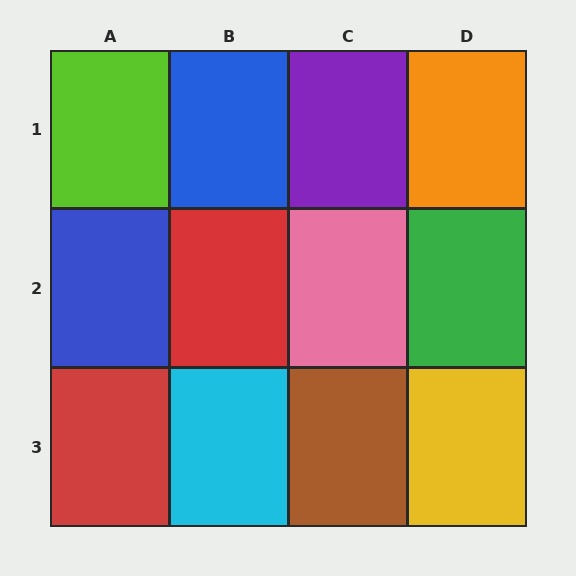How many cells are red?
2 cells are red.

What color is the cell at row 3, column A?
Red.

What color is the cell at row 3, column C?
Brown.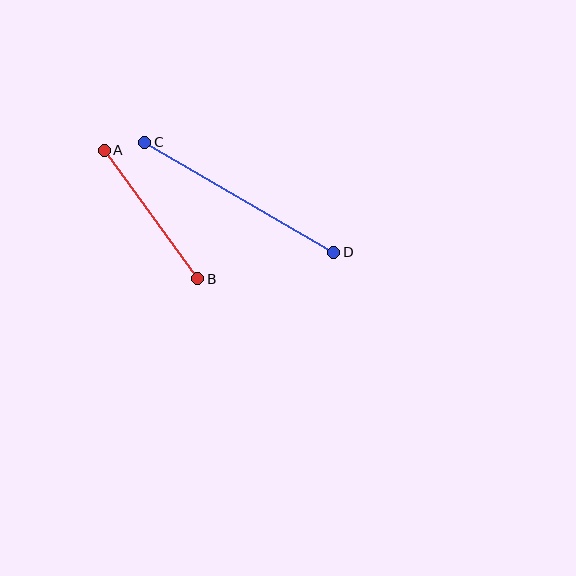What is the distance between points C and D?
The distance is approximately 219 pixels.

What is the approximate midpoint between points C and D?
The midpoint is at approximately (239, 197) pixels.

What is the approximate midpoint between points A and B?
The midpoint is at approximately (151, 214) pixels.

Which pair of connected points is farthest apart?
Points C and D are farthest apart.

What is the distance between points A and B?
The distance is approximately 159 pixels.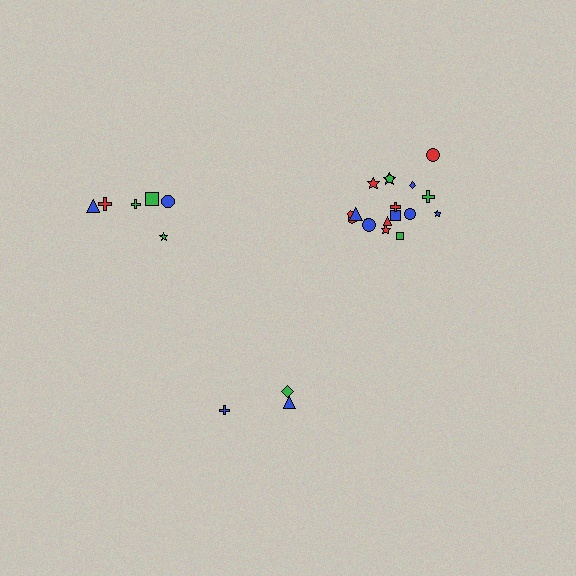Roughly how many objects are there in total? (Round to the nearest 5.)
Roughly 25 objects in total.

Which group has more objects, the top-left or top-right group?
The top-right group.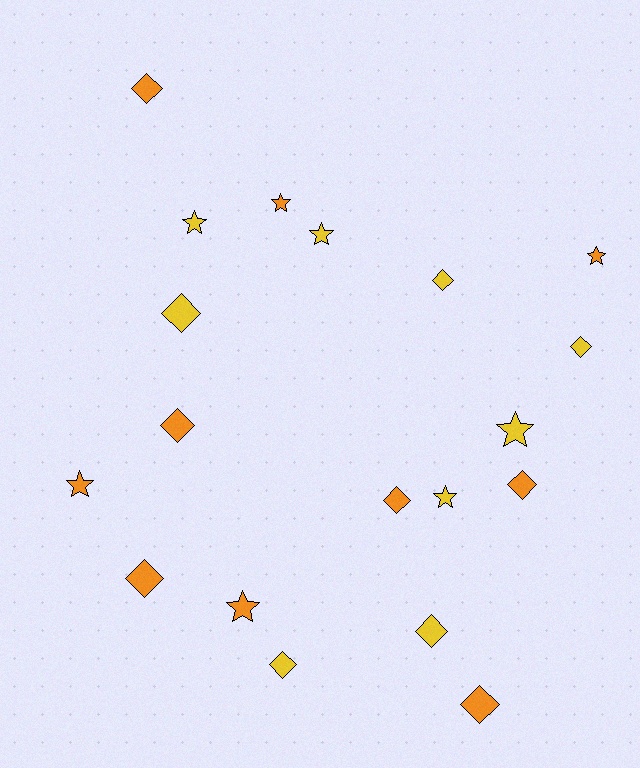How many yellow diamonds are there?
There are 5 yellow diamonds.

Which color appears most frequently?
Orange, with 10 objects.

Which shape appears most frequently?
Diamond, with 11 objects.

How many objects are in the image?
There are 19 objects.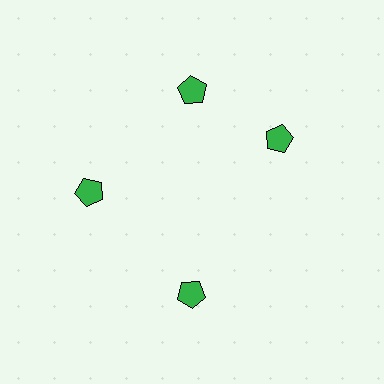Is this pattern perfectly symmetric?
No. The 4 green pentagons are arranged in a ring, but one element near the 3 o'clock position is rotated out of alignment along the ring, breaking the 4-fold rotational symmetry.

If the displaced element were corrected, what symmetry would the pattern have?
It would have 4-fold rotational symmetry — the pattern would map onto itself every 90 degrees.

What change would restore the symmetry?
The symmetry would be restored by rotating it back into even spacing with its neighbors so that all 4 pentagons sit at equal angles and equal distance from the center.